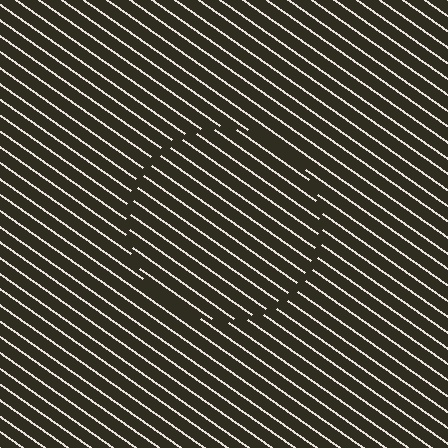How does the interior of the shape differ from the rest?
The interior of the shape contains the same grating, shifted by half a period — the contour is defined by the phase discontinuity where line-ends from the inner and outer gratings abut.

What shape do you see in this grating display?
An illusory circle. The interior of the shape contains the same grating, shifted by half a period — the contour is defined by the phase discontinuity where line-ends from the inner and outer gratings abut.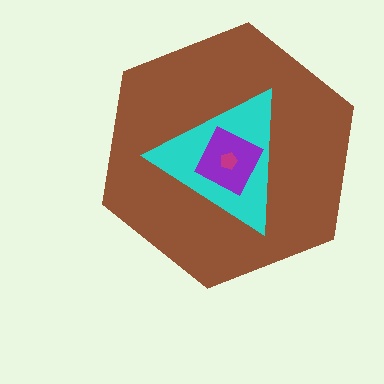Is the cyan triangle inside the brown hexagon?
Yes.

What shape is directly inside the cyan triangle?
The purple diamond.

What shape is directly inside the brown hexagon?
The cyan triangle.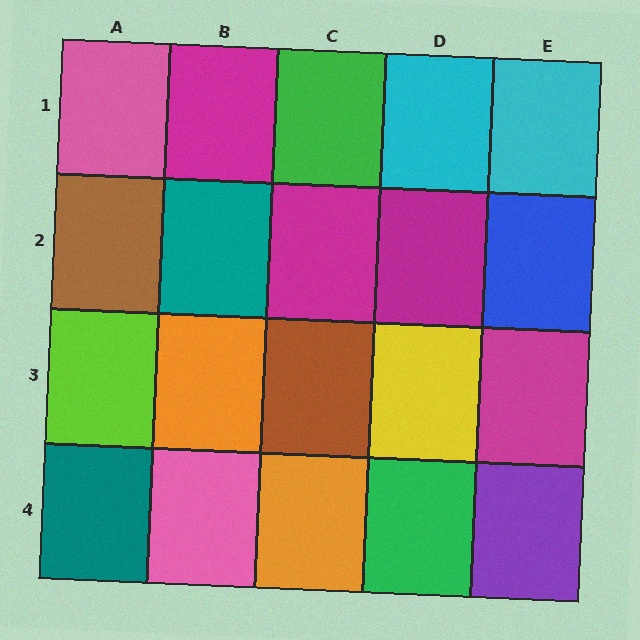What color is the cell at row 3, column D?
Yellow.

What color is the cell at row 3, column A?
Lime.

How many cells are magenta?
4 cells are magenta.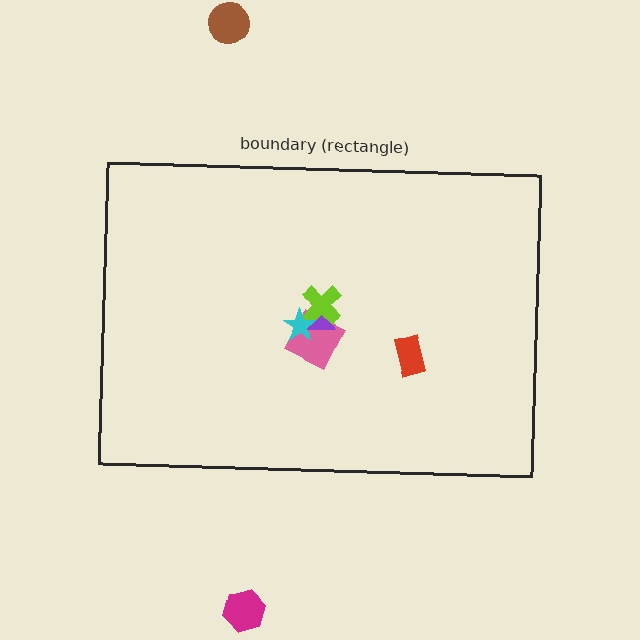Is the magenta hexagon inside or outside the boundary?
Outside.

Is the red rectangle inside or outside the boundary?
Inside.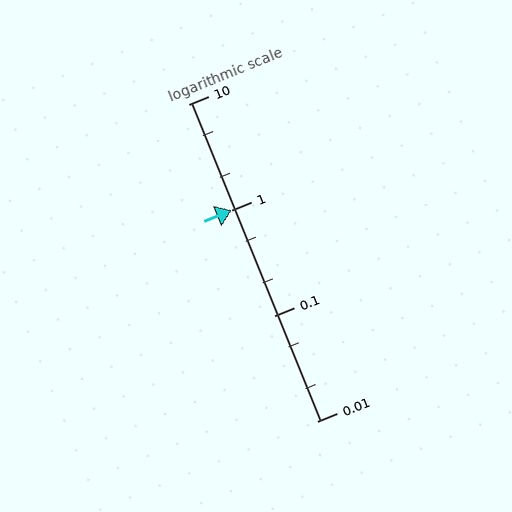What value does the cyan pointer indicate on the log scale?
The pointer indicates approximately 1.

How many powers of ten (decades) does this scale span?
The scale spans 3 decades, from 0.01 to 10.